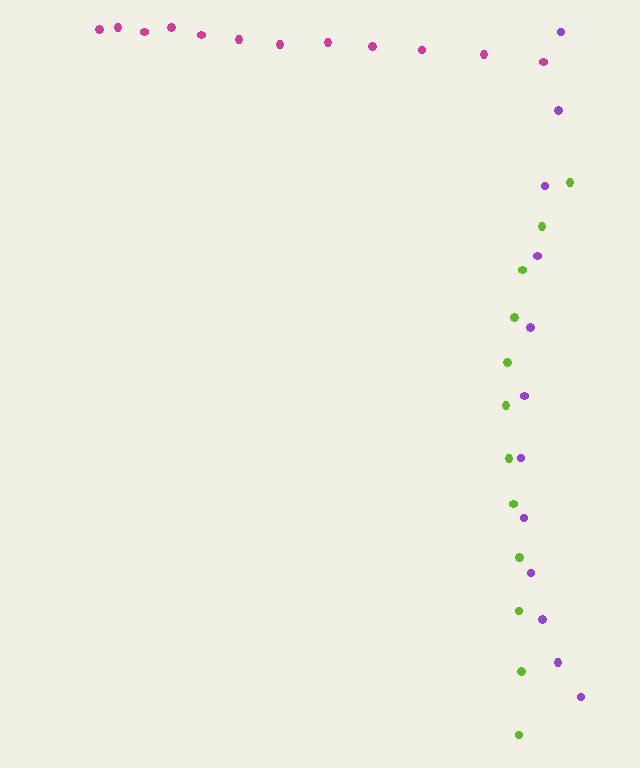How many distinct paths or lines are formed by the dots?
There are 3 distinct paths.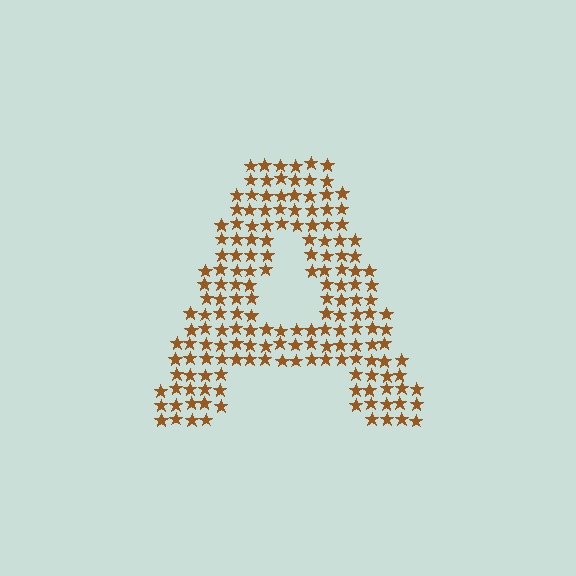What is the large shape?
The large shape is the letter A.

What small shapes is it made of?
It is made of small stars.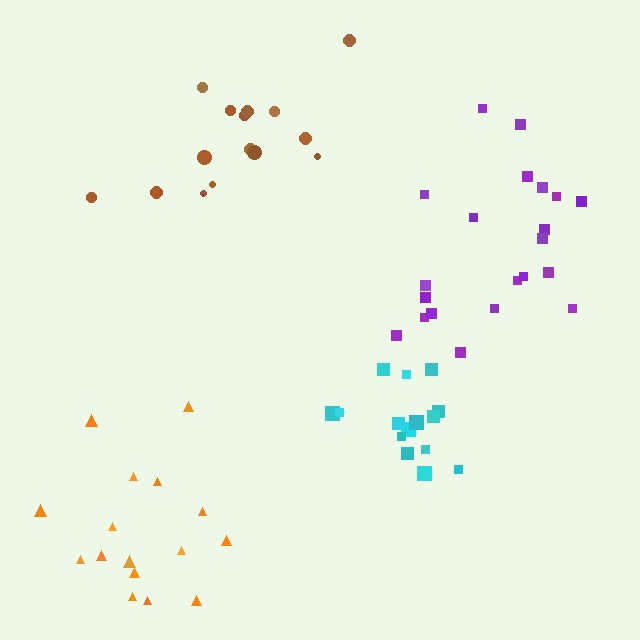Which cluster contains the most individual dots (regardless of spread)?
Purple (21).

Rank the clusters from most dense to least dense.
cyan, purple, orange, brown.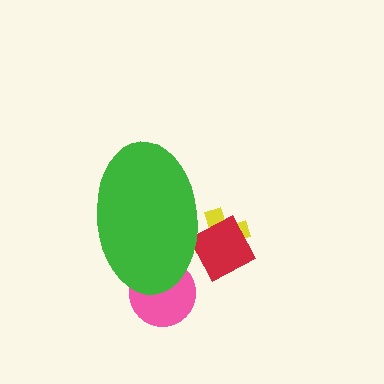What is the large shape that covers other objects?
A green ellipse.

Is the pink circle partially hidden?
Yes, the pink circle is partially hidden behind the green ellipse.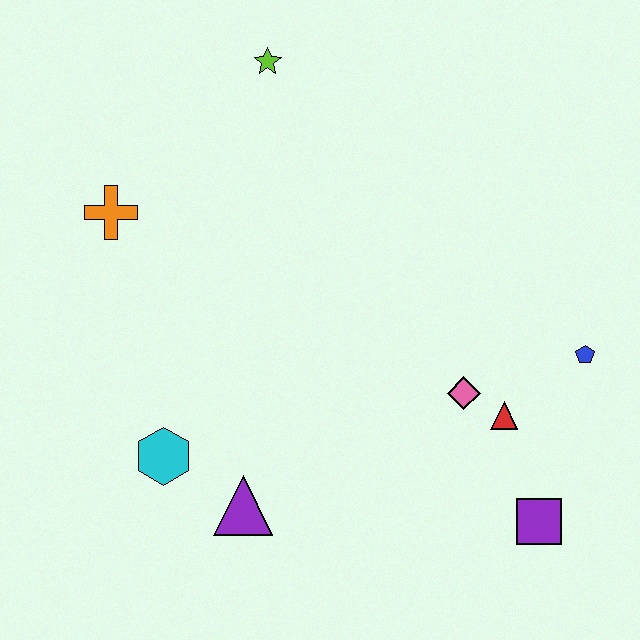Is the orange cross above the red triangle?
Yes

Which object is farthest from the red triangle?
The orange cross is farthest from the red triangle.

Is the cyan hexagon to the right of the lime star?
No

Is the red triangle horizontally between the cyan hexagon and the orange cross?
No